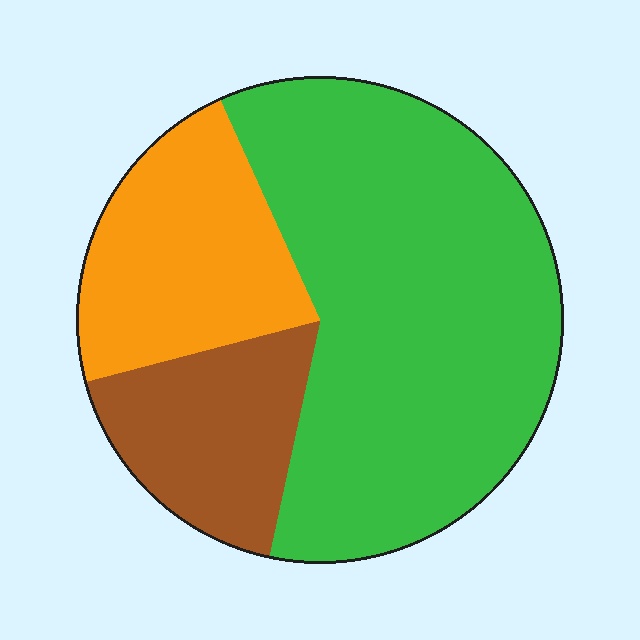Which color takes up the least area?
Brown, at roughly 20%.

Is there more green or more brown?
Green.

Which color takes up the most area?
Green, at roughly 60%.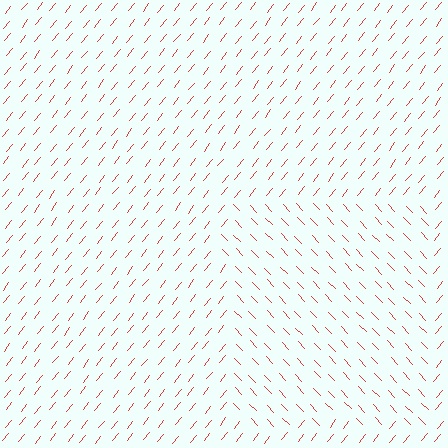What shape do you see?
I see a rectangle.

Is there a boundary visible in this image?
Yes, there is a texture boundary formed by a change in line orientation.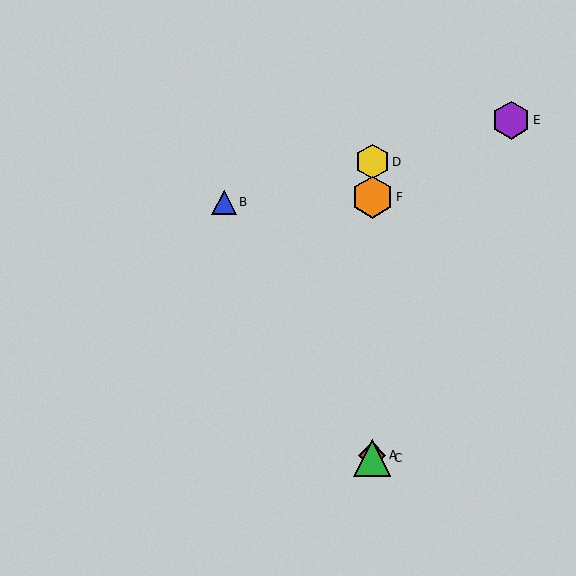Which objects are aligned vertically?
Objects A, C, D, F are aligned vertically.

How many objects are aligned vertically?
4 objects (A, C, D, F) are aligned vertically.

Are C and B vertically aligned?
No, C is at x≈372 and B is at x≈224.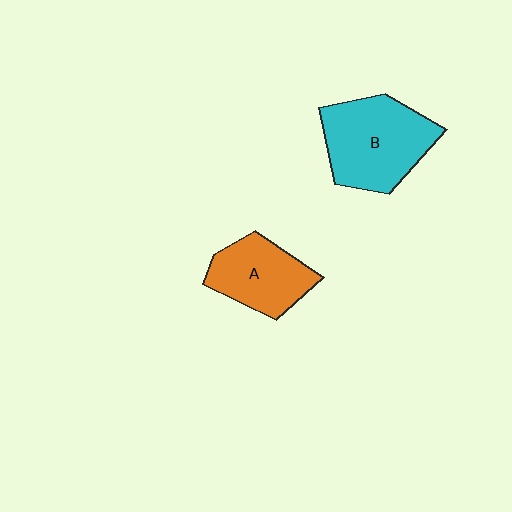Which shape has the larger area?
Shape B (cyan).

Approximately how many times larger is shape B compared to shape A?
Approximately 1.4 times.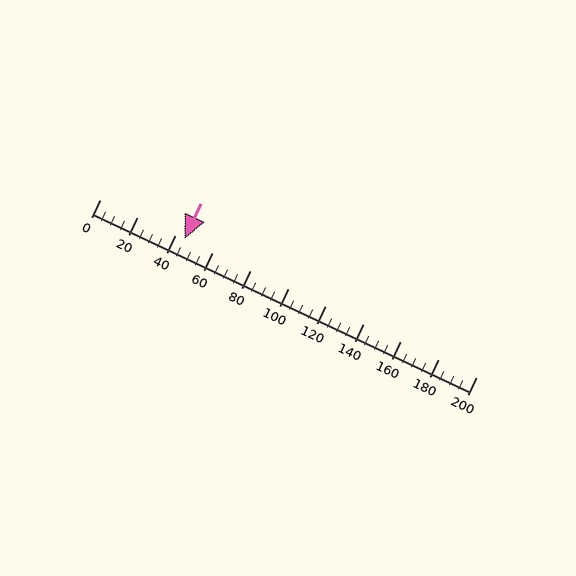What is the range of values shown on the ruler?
The ruler shows values from 0 to 200.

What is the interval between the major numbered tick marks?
The major tick marks are spaced 20 units apart.